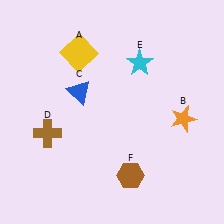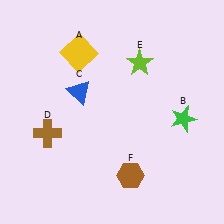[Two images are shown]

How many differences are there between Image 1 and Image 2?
There are 2 differences between the two images.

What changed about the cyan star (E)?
In Image 1, E is cyan. In Image 2, it changed to lime.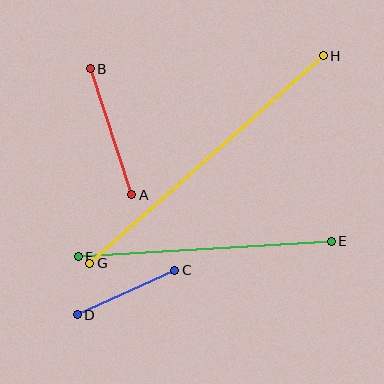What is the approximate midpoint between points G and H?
The midpoint is at approximately (206, 160) pixels.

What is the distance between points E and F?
The distance is approximately 253 pixels.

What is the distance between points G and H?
The distance is approximately 312 pixels.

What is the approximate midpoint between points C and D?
The midpoint is at approximately (126, 292) pixels.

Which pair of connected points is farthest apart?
Points G and H are farthest apart.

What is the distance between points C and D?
The distance is approximately 107 pixels.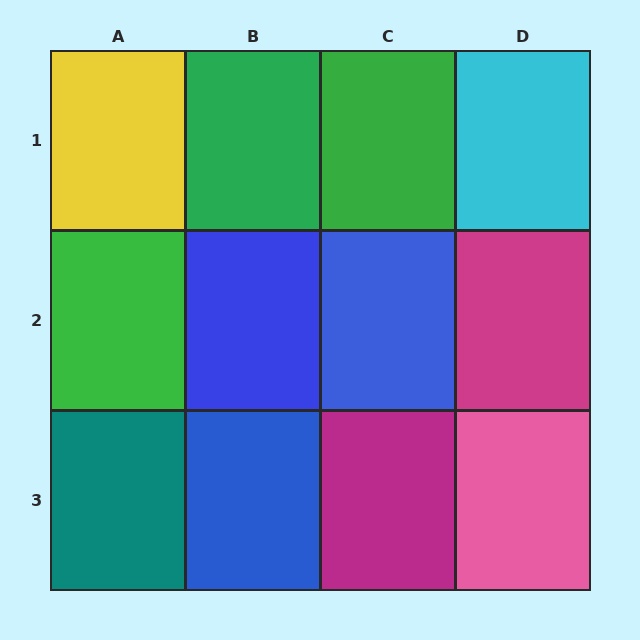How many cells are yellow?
1 cell is yellow.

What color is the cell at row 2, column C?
Blue.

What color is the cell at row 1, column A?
Yellow.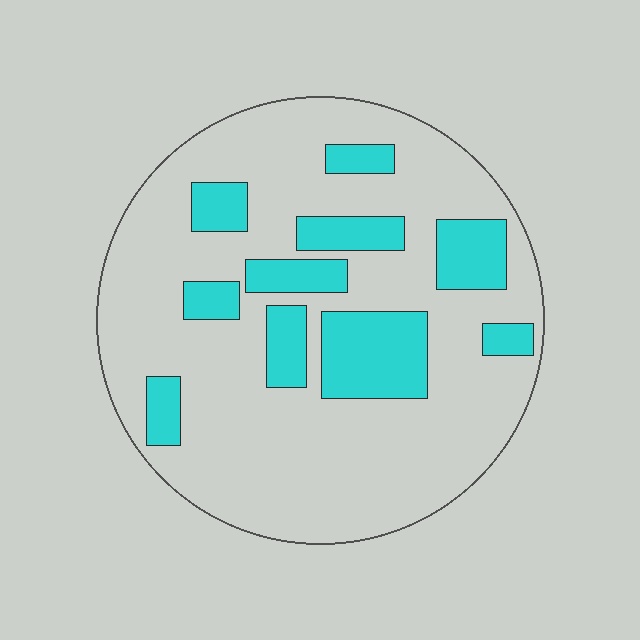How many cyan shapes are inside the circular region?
10.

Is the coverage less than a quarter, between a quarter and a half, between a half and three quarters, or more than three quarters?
Less than a quarter.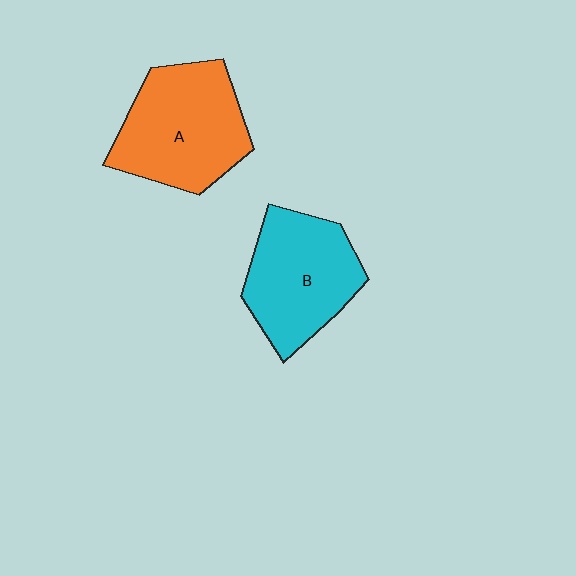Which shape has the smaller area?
Shape B (cyan).